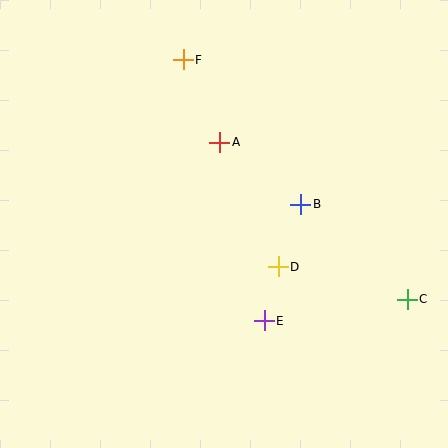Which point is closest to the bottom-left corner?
Point E is closest to the bottom-left corner.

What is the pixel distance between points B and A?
The distance between B and A is 102 pixels.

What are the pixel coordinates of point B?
Point B is at (301, 204).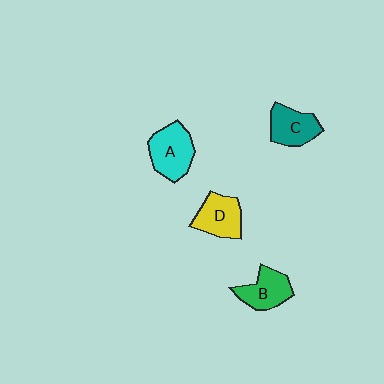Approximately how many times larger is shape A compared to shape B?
Approximately 1.2 times.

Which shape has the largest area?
Shape A (cyan).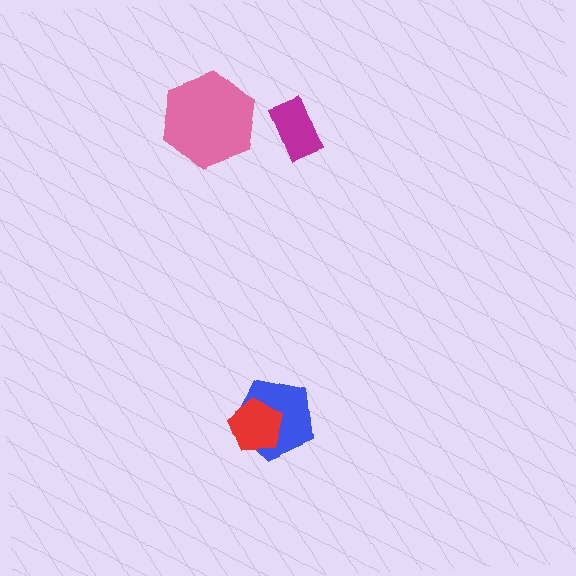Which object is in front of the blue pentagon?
The red pentagon is in front of the blue pentagon.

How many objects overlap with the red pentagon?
1 object overlaps with the red pentagon.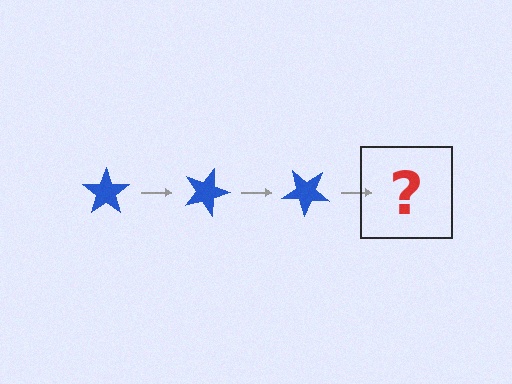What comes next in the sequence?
The next element should be a blue star rotated 60 degrees.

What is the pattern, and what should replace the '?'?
The pattern is that the star rotates 20 degrees each step. The '?' should be a blue star rotated 60 degrees.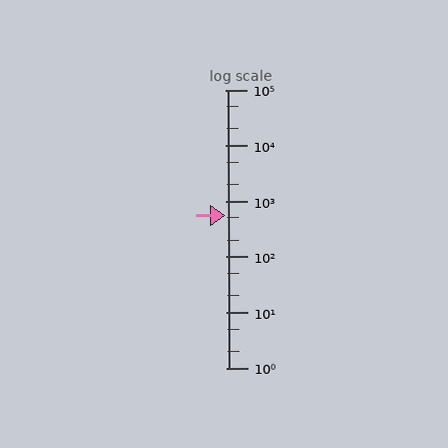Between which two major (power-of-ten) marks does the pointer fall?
The pointer is between 100 and 1000.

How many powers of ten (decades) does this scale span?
The scale spans 5 decades, from 1 to 100000.